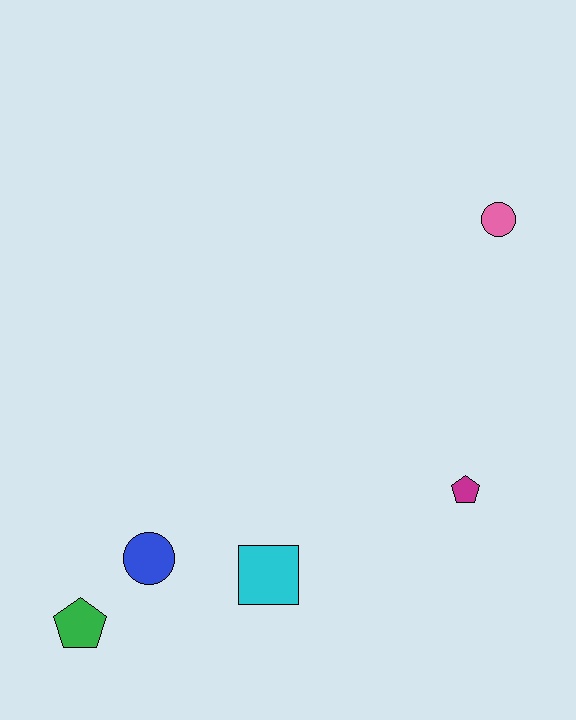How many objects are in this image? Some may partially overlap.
There are 5 objects.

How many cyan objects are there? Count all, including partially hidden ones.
There is 1 cyan object.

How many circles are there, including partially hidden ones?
There are 2 circles.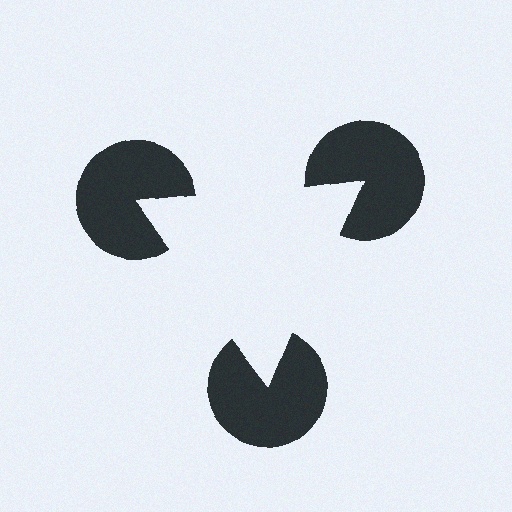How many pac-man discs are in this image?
There are 3 — one at each vertex of the illusory triangle.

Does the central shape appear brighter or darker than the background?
It typically appears slightly brighter than the background, even though no actual brightness change is drawn.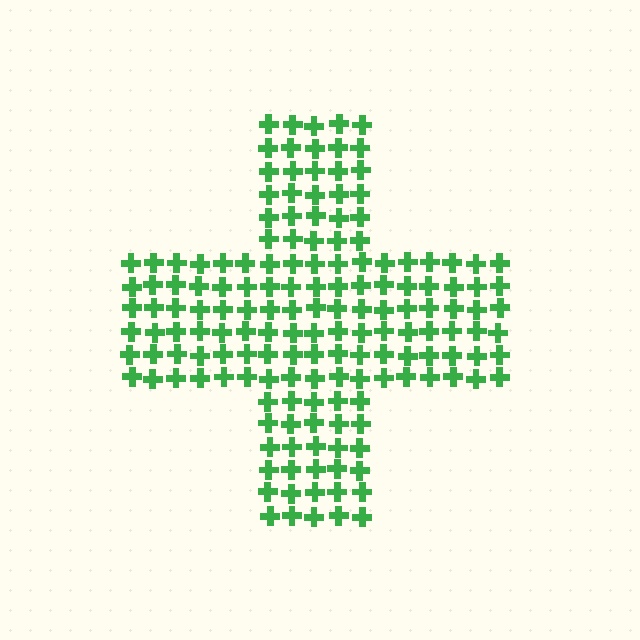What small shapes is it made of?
It is made of small crosses.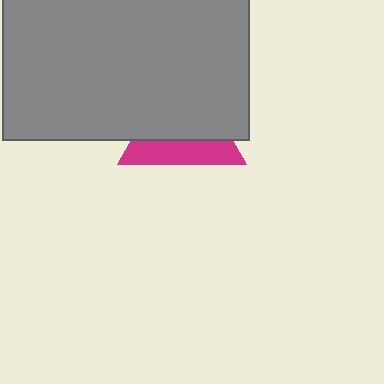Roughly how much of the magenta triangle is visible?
A small part of it is visible (roughly 38%).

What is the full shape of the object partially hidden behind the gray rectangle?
The partially hidden object is a magenta triangle.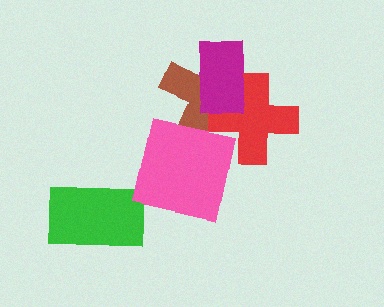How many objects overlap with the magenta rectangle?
2 objects overlap with the magenta rectangle.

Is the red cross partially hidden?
Yes, it is partially covered by another shape.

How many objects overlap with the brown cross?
3 objects overlap with the brown cross.